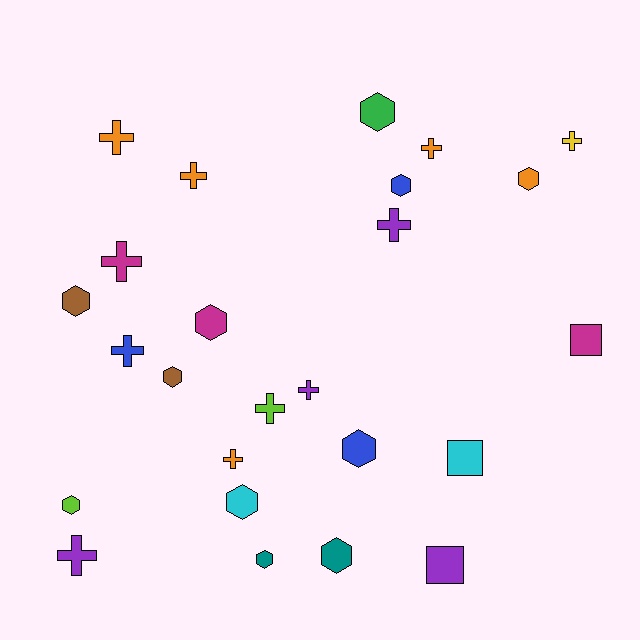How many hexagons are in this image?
There are 11 hexagons.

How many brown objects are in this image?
There are 2 brown objects.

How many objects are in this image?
There are 25 objects.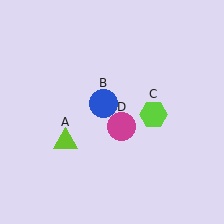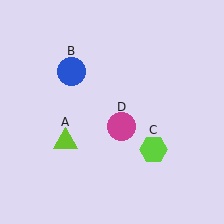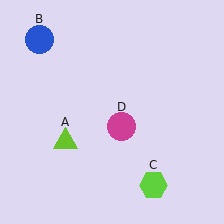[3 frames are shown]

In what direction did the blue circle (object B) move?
The blue circle (object B) moved up and to the left.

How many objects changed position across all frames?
2 objects changed position: blue circle (object B), lime hexagon (object C).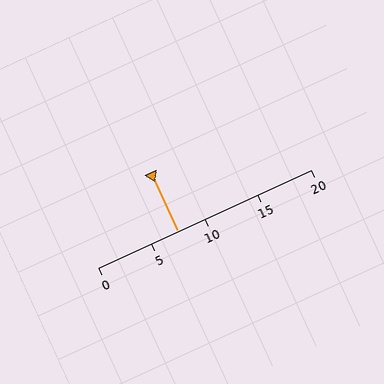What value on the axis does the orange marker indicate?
The marker indicates approximately 7.5.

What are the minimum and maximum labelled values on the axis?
The axis runs from 0 to 20.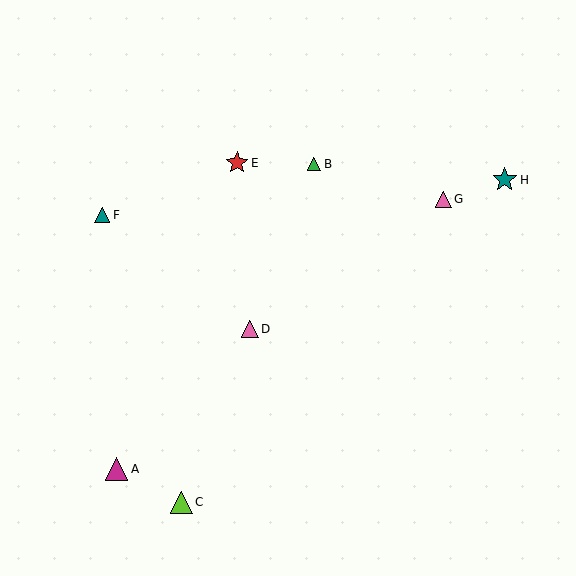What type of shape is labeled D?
Shape D is a pink triangle.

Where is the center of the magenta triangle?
The center of the magenta triangle is at (116, 469).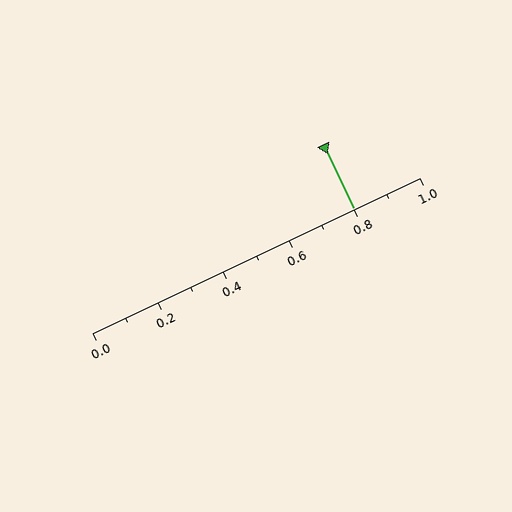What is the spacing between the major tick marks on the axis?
The major ticks are spaced 0.2 apart.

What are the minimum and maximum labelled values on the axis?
The axis runs from 0.0 to 1.0.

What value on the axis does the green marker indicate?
The marker indicates approximately 0.8.